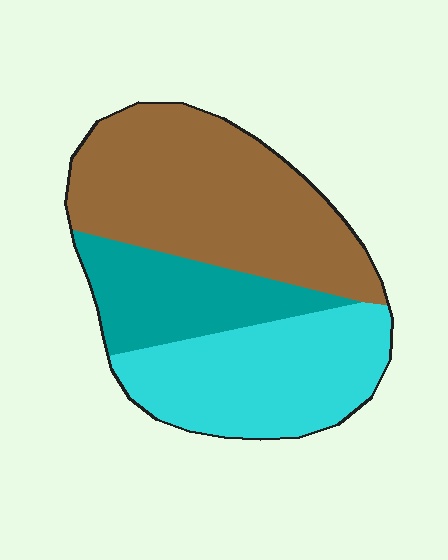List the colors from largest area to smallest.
From largest to smallest: brown, cyan, teal.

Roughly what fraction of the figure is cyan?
Cyan covers about 35% of the figure.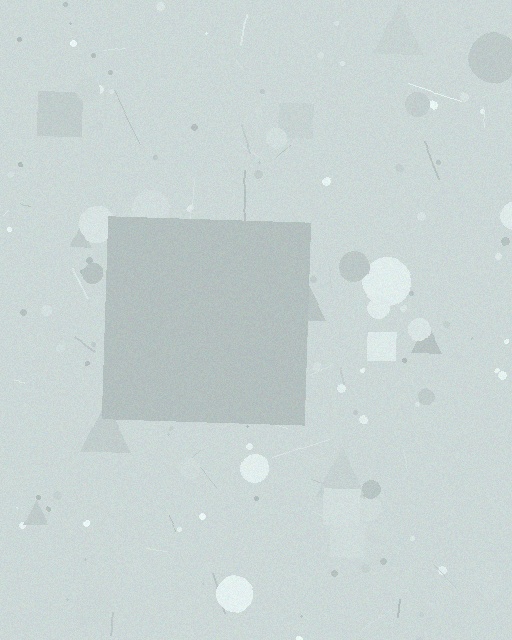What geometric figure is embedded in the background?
A square is embedded in the background.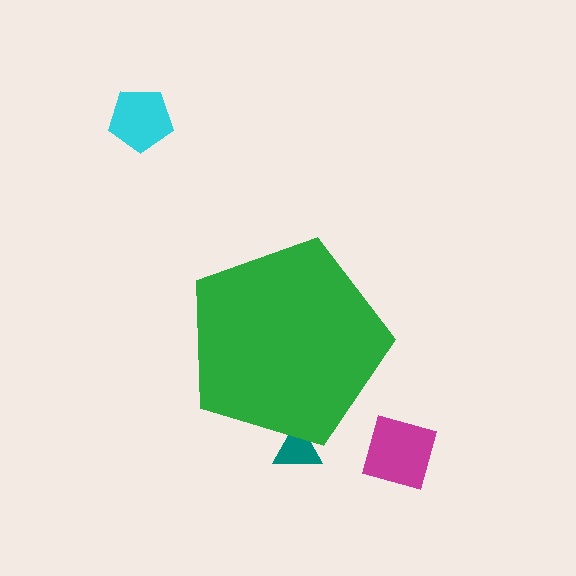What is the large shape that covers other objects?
A green pentagon.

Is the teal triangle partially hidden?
Yes, the teal triangle is partially hidden behind the green pentagon.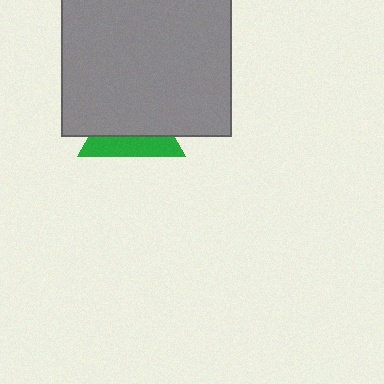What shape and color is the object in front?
The object in front is a gray rectangle.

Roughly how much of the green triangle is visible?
A small part of it is visible (roughly 37%).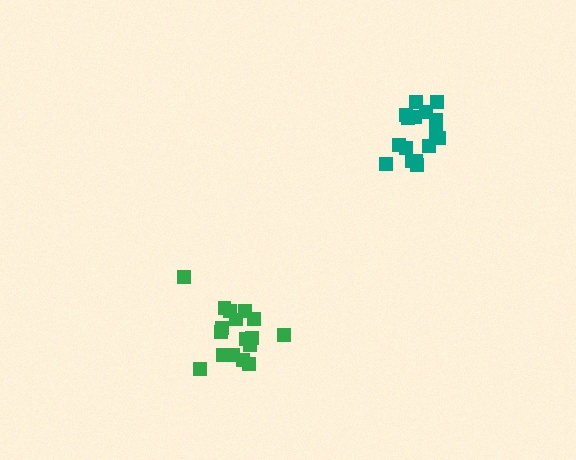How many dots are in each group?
Group 1: 17 dots, Group 2: 16 dots (33 total).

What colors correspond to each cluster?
The clusters are colored: green, teal.